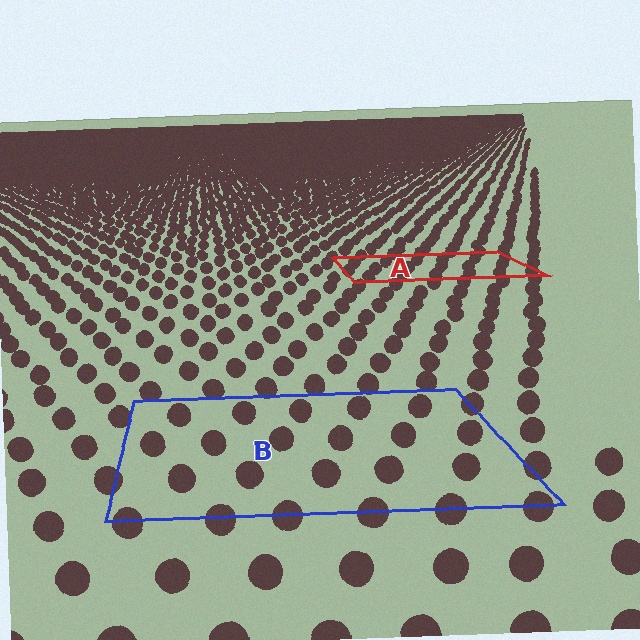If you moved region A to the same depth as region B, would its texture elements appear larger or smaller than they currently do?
They would appear larger. At a closer depth, the same texture elements are projected at a bigger on-screen size.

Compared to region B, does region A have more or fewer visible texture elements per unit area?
Region A has more texture elements per unit area — they are packed more densely because it is farther away.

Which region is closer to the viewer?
Region B is closer. The texture elements there are larger and more spread out.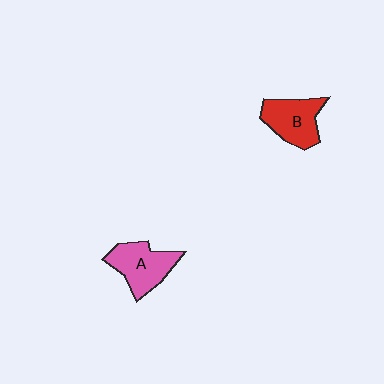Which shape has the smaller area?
Shape B (red).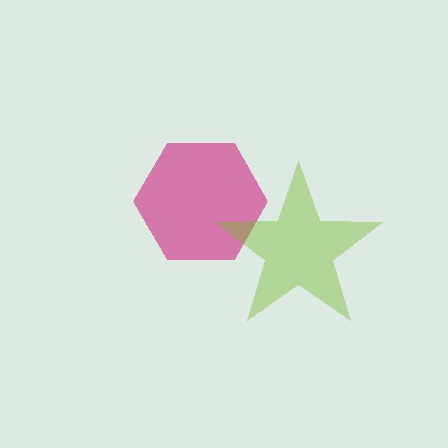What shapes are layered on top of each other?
The layered shapes are: a magenta hexagon, a lime star.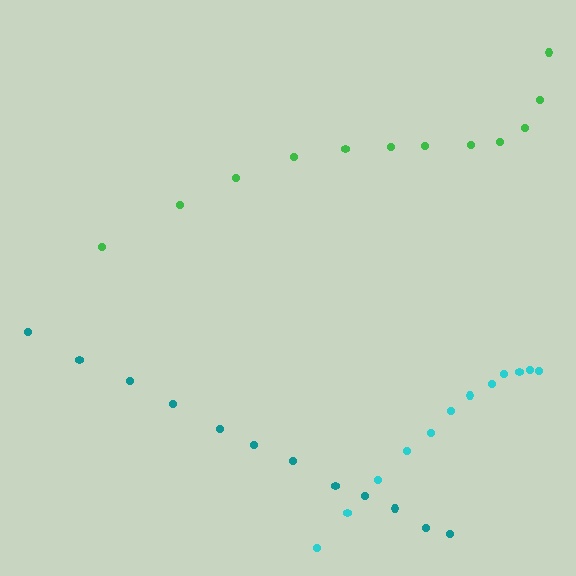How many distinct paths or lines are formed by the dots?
There are 3 distinct paths.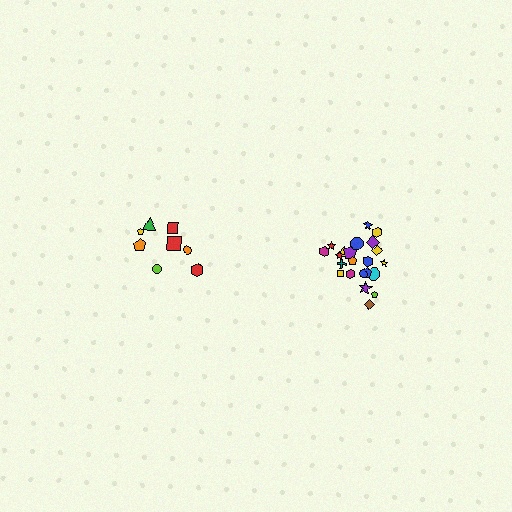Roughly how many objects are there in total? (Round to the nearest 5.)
Roughly 30 objects in total.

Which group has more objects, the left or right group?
The right group.